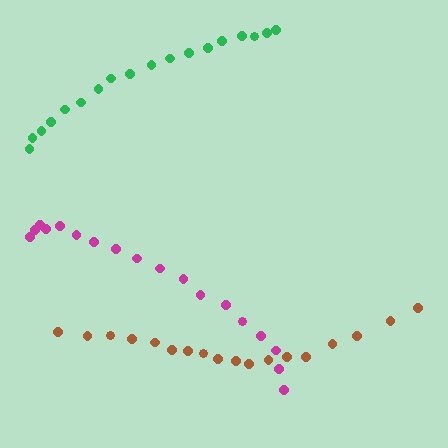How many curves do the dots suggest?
There are 3 distinct paths.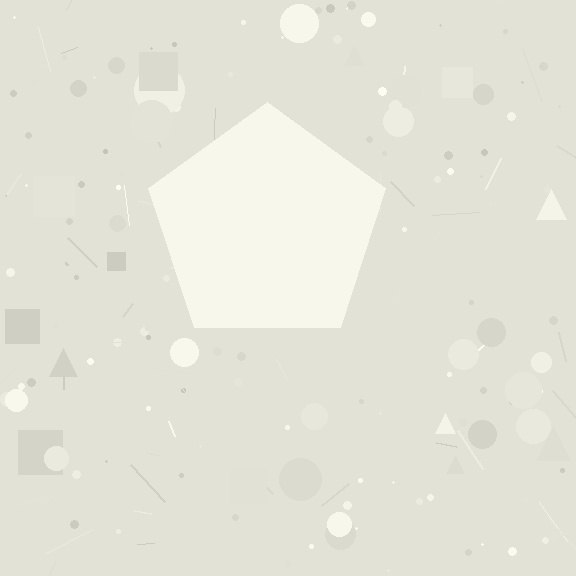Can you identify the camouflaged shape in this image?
The camouflaged shape is a pentagon.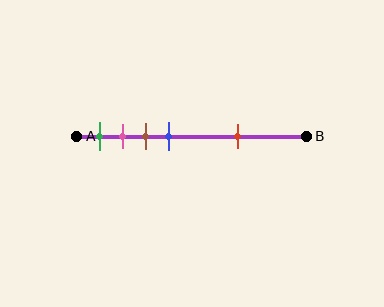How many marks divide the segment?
There are 5 marks dividing the segment.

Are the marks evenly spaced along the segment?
No, the marks are not evenly spaced.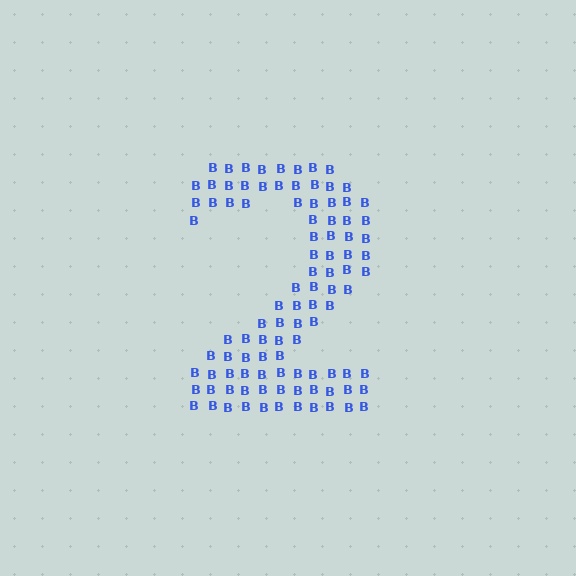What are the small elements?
The small elements are letter B's.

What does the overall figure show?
The overall figure shows the digit 2.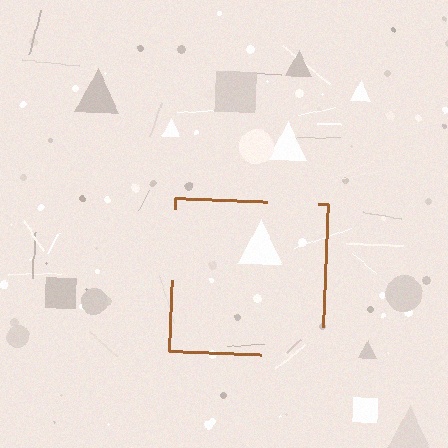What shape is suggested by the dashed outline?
The dashed outline suggests a square.